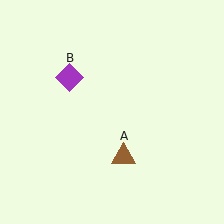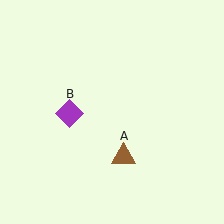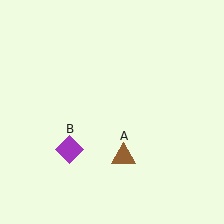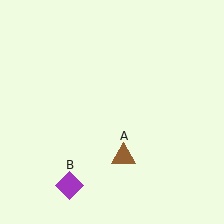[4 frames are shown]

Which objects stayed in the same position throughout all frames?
Brown triangle (object A) remained stationary.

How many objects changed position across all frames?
1 object changed position: purple diamond (object B).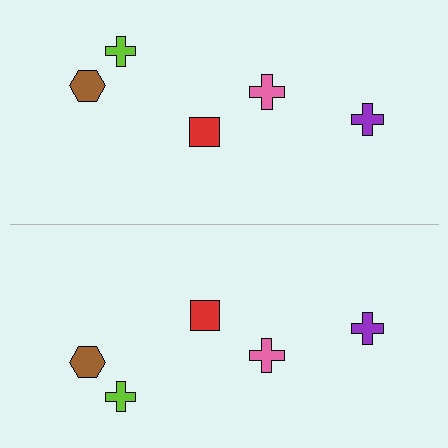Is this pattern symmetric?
Yes, this pattern has bilateral (reflection) symmetry.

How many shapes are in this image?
There are 10 shapes in this image.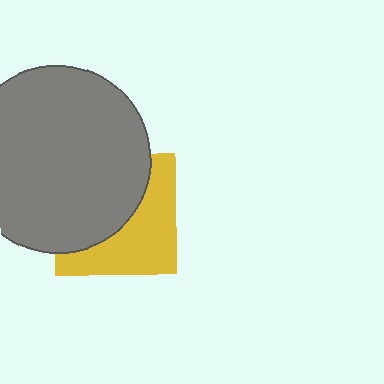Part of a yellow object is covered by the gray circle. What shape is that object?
It is a square.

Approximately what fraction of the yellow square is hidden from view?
Roughly 53% of the yellow square is hidden behind the gray circle.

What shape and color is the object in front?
The object in front is a gray circle.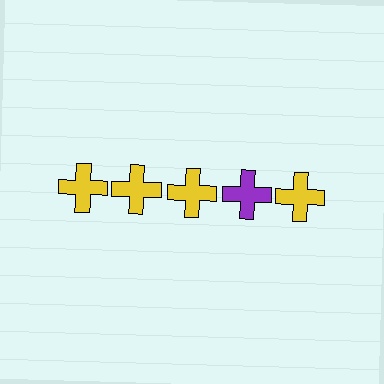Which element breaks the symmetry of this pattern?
The purple cross in the top row, second from right column breaks the symmetry. All other shapes are yellow crosses.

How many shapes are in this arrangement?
There are 5 shapes arranged in a grid pattern.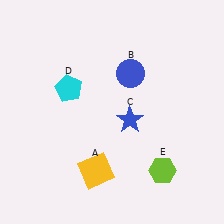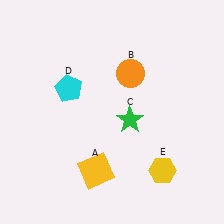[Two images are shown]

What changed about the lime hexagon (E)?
In Image 1, E is lime. In Image 2, it changed to yellow.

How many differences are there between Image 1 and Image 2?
There are 3 differences between the two images.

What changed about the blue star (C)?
In Image 1, C is blue. In Image 2, it changed to green.